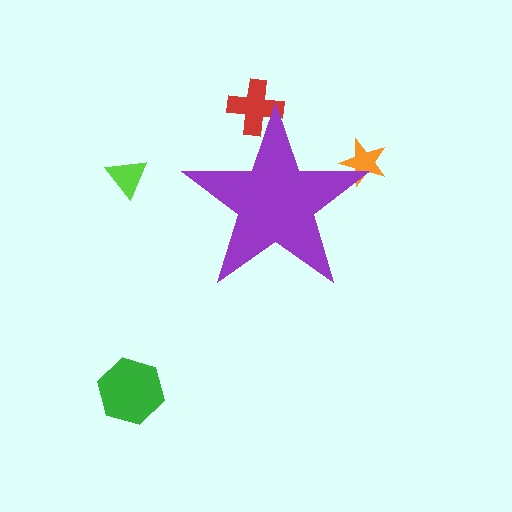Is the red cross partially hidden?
Yes, the red cross is partially hidden behind the purple star.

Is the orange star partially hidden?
Yes, the orange star is partially hidden behind the purple star.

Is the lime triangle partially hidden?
No, the lime triangle is fully visible.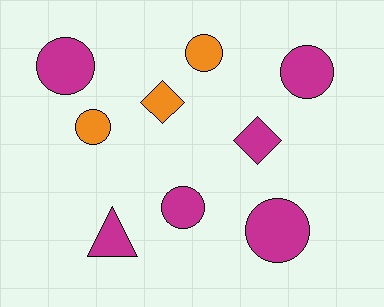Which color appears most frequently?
Magenta, with 6 objects.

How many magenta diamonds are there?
There is 1 magenta diamond.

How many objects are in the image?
There are 9 objects.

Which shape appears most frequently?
Circle, with 6 objects.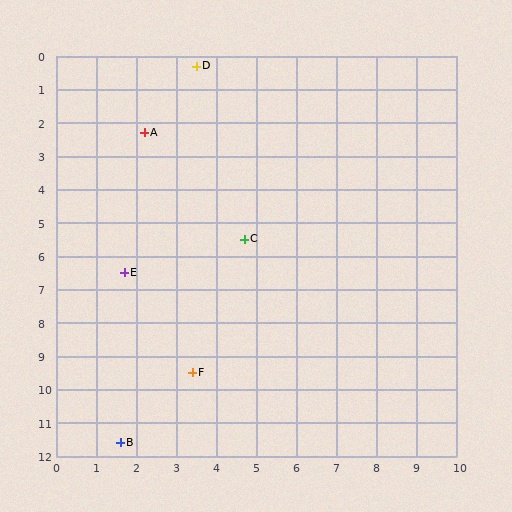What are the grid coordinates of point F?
Point F is at approximately (3.4, 9.5).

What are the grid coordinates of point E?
Point E is at approximately (1.7, 6.5).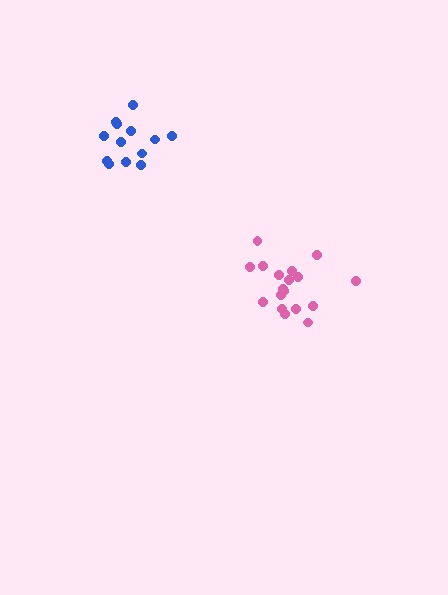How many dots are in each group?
Group 1: 18 dots, Group 2: 13 dots (31 total).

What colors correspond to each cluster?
The clusters are colored: pink, blue.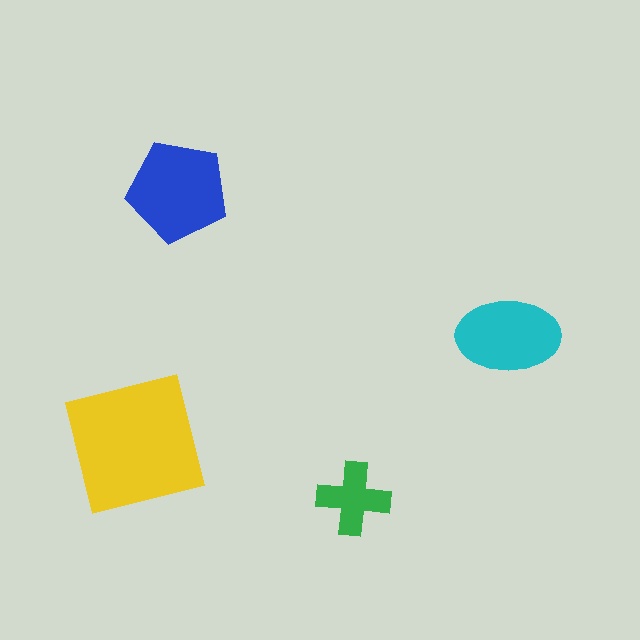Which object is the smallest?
The green cross.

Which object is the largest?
The yellow square.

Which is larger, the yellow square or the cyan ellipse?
The yellow square.